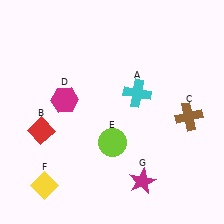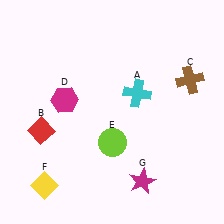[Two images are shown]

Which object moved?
The brown cross (C) moved up.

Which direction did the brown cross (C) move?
The brown cross (C) moved up.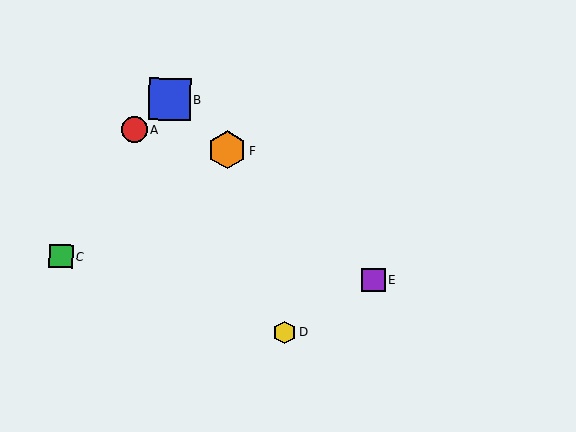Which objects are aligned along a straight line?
Objects B, E, F are aligned along a straight line.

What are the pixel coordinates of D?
Object D is at (284, 332).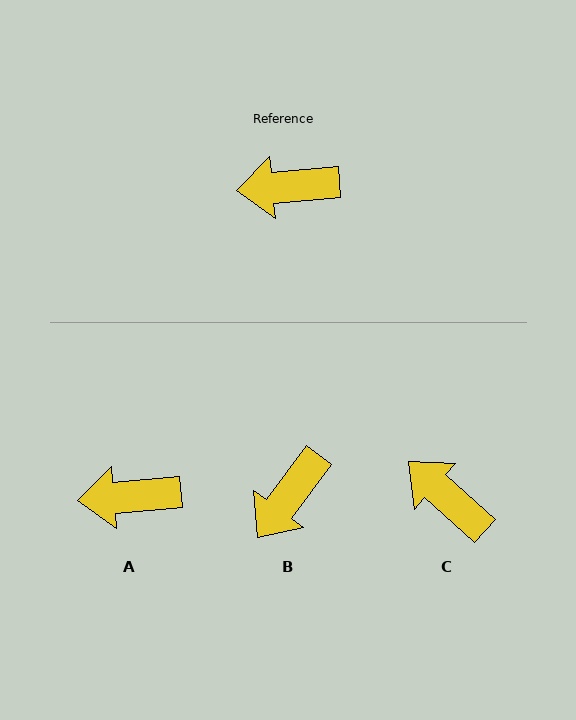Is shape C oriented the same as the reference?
No, it is off by about 47 degrees.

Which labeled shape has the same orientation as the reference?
A.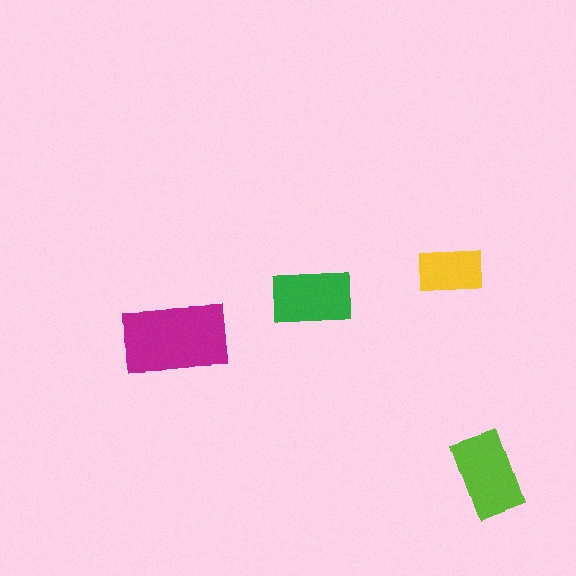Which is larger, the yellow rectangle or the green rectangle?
The green one.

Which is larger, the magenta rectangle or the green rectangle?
The magenta one.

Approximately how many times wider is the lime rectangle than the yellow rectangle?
About 1.5 times wider.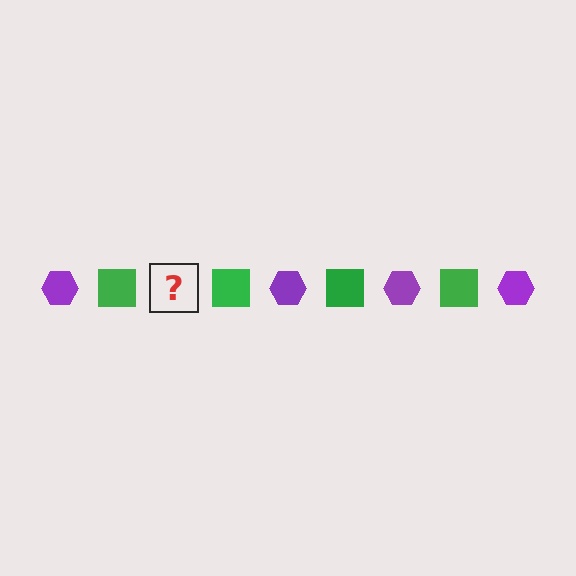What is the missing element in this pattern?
The missing element is a purple hexagon.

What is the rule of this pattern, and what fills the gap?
The rule is that the pattern alternates between purple hexagon and green square. The gap should be filled with a purple hexagon.